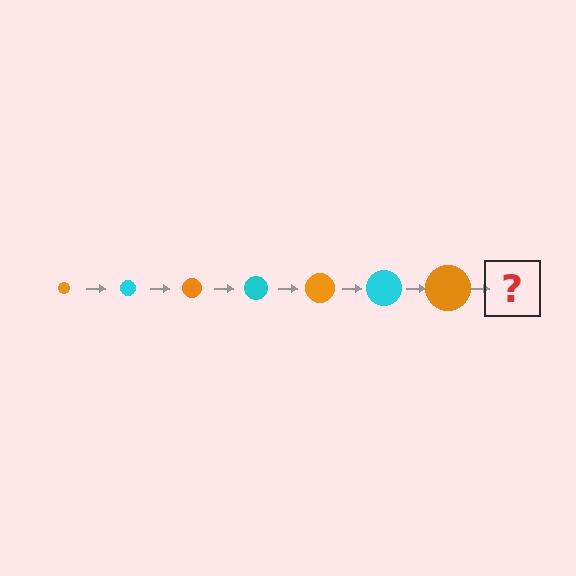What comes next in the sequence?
The next element should be a cyan circle, larger than the previous one.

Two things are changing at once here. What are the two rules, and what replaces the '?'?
The two rules are that the circle grows larger each step and the color cycles through orange and cyan. The '?' should be a cyan circle, larger than the previous one.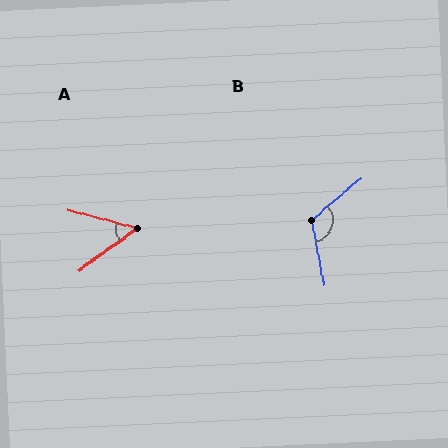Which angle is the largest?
B, at approximately 119 degrees.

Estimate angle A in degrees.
Approximately 51 degrees.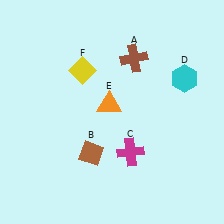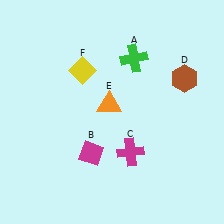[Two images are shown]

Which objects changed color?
A changed from brown to green. B changed from brown to magenta. D changed from cyan to brown.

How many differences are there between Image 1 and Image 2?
There are 3 differences between the two images.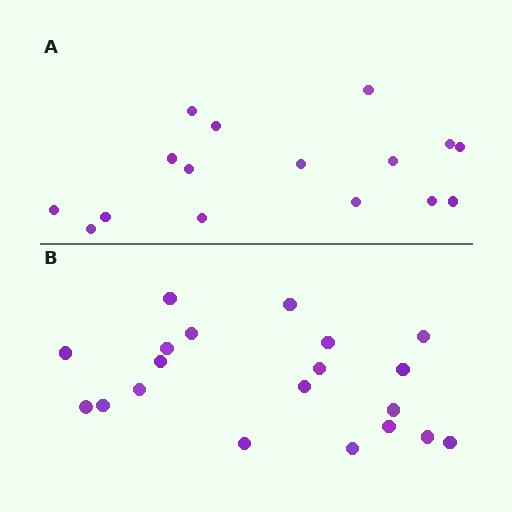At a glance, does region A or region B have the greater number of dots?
Region B (the bottom region) has more dots.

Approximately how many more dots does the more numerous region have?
Region B has about 4 more dots than region A.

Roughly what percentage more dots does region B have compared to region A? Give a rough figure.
About 25% more.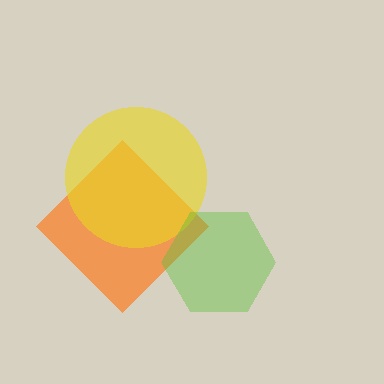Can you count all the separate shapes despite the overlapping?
Yes, there are 3 separate shapes.